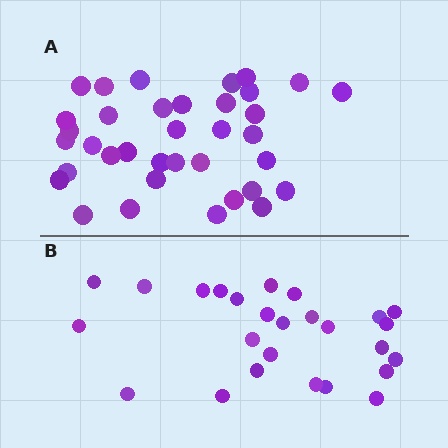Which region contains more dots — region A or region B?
Region A (the top region) has more dots.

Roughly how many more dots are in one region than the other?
Region A has roughly 10 or so more dots than region B.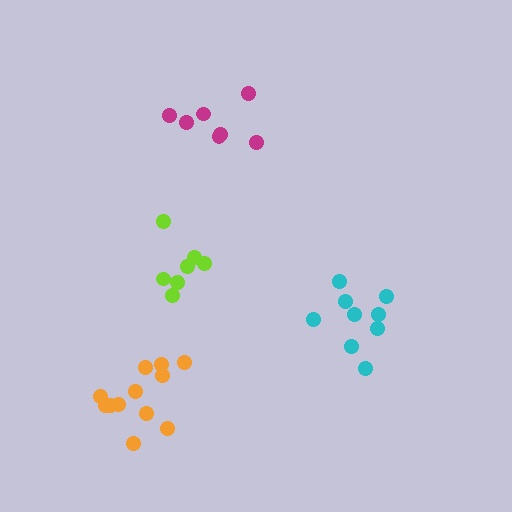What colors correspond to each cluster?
The clusters are colored: lime, cyan, orange, magenta.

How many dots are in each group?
Group 1: 7 dots, Group 2: 9 dots, Group 3: 12 dots, Group 4: 7 dots (35 total).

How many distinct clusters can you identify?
There are 4 distinct clusters.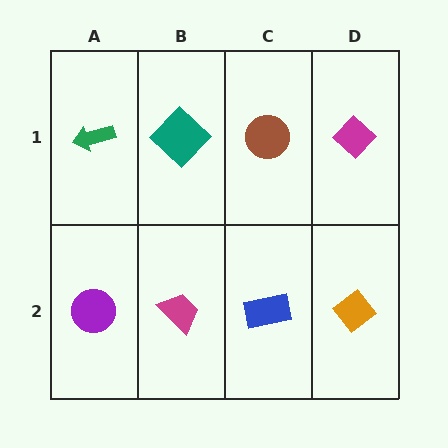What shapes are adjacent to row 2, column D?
A magenta diamond (row 1, column D), a blue rectangle (row 2, column C).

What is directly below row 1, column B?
A magenta trapezoid.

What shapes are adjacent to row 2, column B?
A teal diamond (row 1, column B), a purple circle (row 2, column A), a blue rectangle (row 2, column C).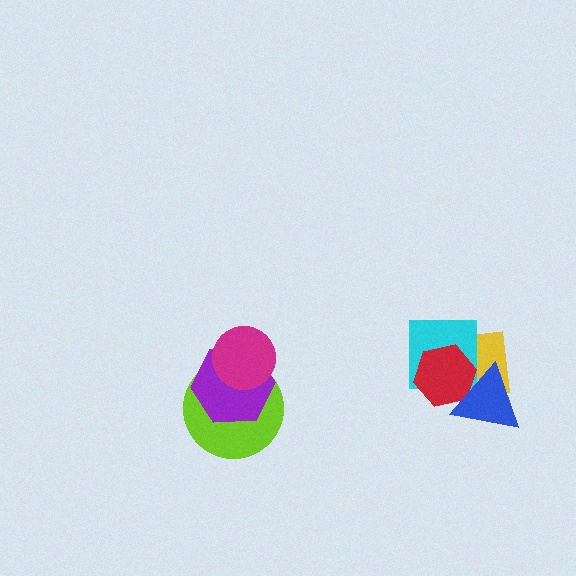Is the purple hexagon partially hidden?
Yes, it is partially covered by another shape.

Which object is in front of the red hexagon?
The blue triangle is in front of the red hexagon.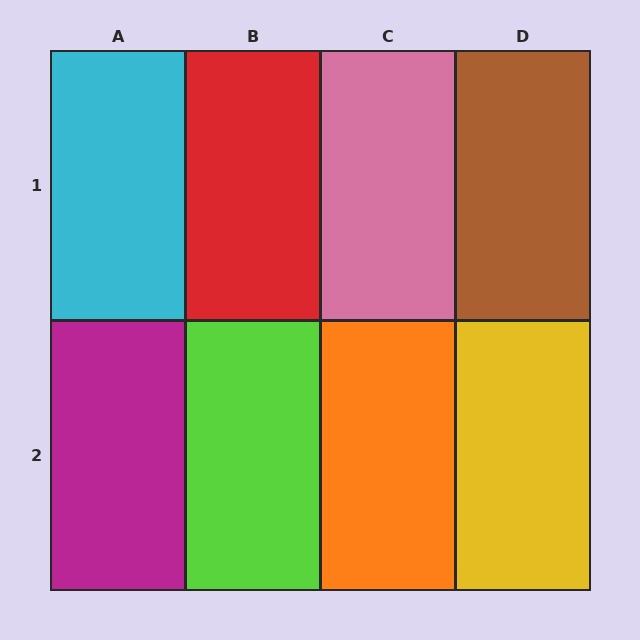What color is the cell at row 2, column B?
Lime.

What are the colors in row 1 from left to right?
Cyan, red, pink, brown.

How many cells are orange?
1 cell is orange.